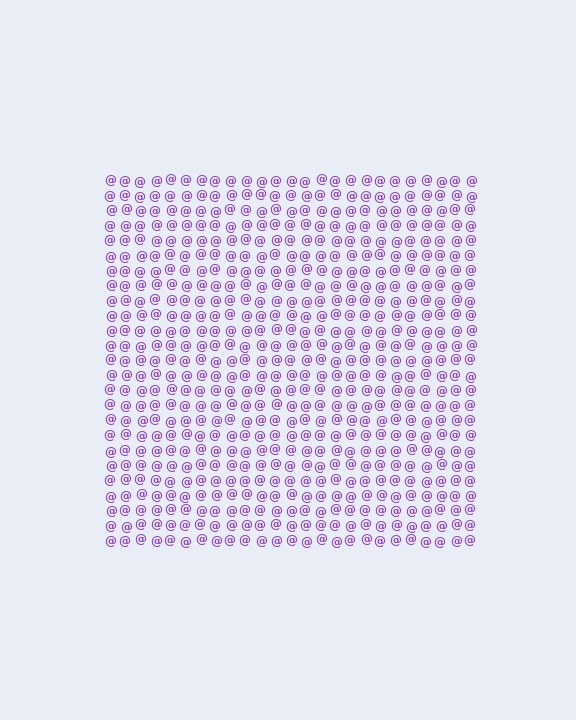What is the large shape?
The large shape is a square.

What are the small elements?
The small elements are at signs.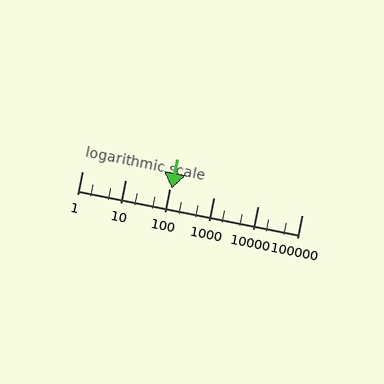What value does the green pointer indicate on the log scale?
The pointer indicates approximately 110.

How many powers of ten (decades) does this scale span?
The scale spans 5 decades, from 1 to 100000.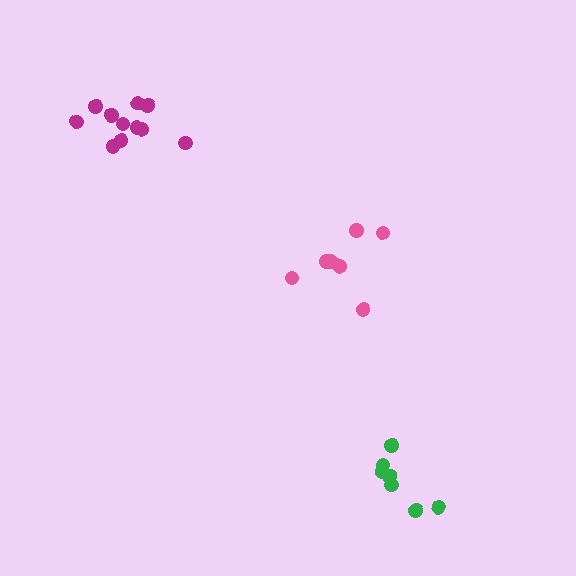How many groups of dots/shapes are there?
There are 3 groups.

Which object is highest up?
The magenta cluster is topmost.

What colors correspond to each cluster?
The clusters are colored: pink, magenta, green.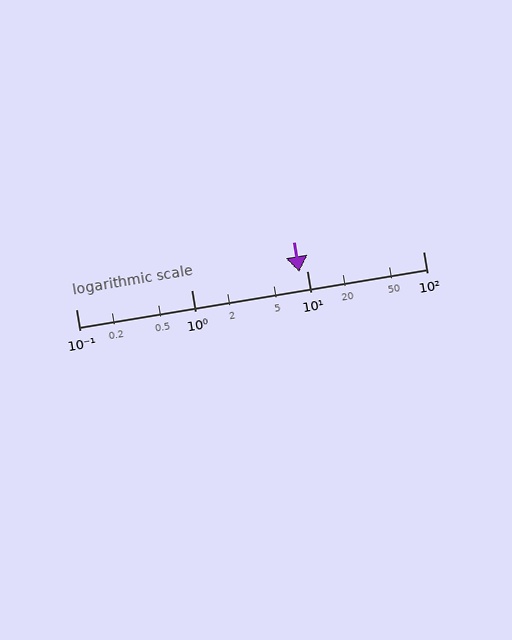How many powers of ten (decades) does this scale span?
The scale spans 3 decades, from 0.1 to 100.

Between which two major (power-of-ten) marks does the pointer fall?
The pointer is between 1 and 10.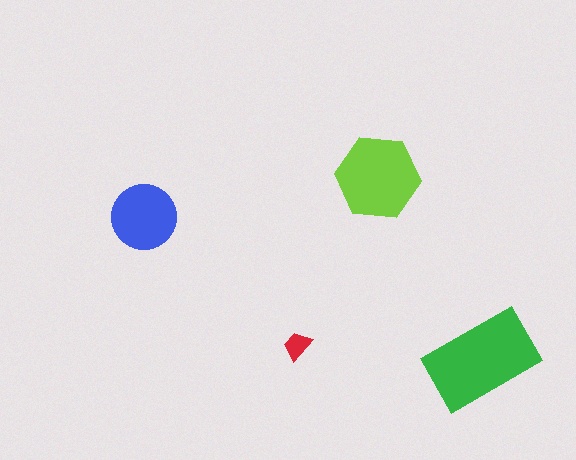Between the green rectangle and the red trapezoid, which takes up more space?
The green rectangle.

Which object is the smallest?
The red trapezoid.